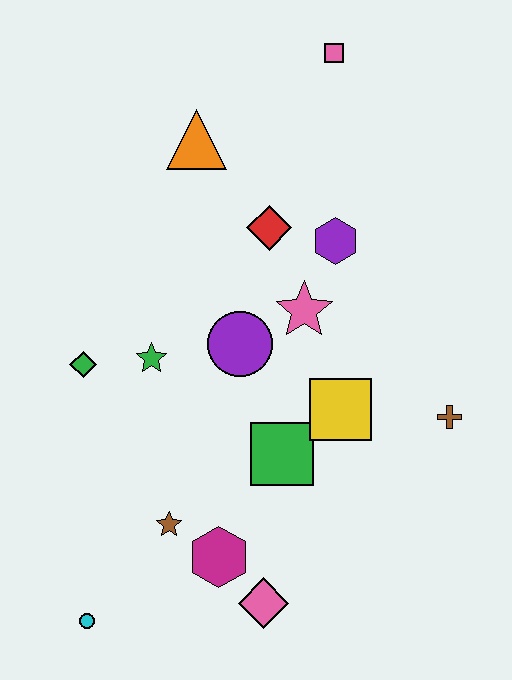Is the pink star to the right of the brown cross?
No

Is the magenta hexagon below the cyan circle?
No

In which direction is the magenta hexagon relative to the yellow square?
The magenta hexagon is below the yellow square.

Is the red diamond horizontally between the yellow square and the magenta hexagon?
Yes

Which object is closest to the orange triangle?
The red diamond is closest to the orange triangle.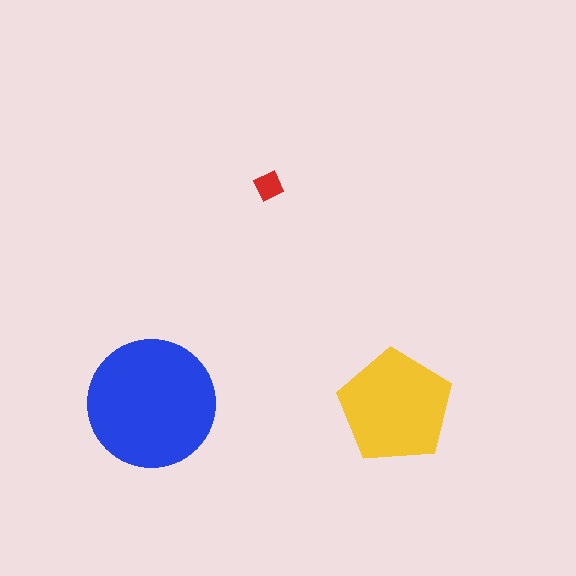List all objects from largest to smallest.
The blue circle, the yellow pentagon, the red diamond.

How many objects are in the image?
There are 3 objects in the image.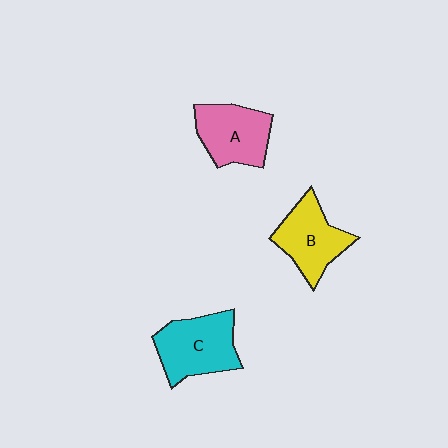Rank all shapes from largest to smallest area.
From largest to smallest: C (cyan), B (yellow), A (pink).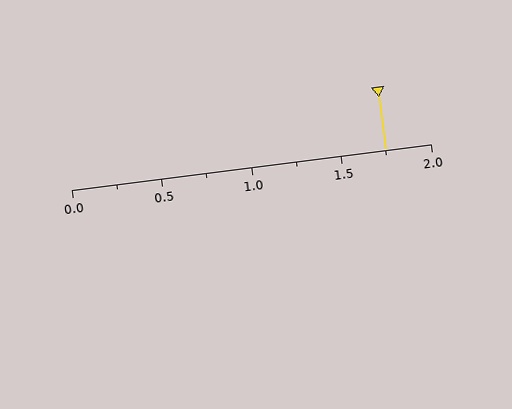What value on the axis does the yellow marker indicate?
The marker indicates approximately 1.75.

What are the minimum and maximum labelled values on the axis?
The axis runs from 0.0 to 2.0.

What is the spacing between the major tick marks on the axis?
The major ticks are spaced 0.5 apart.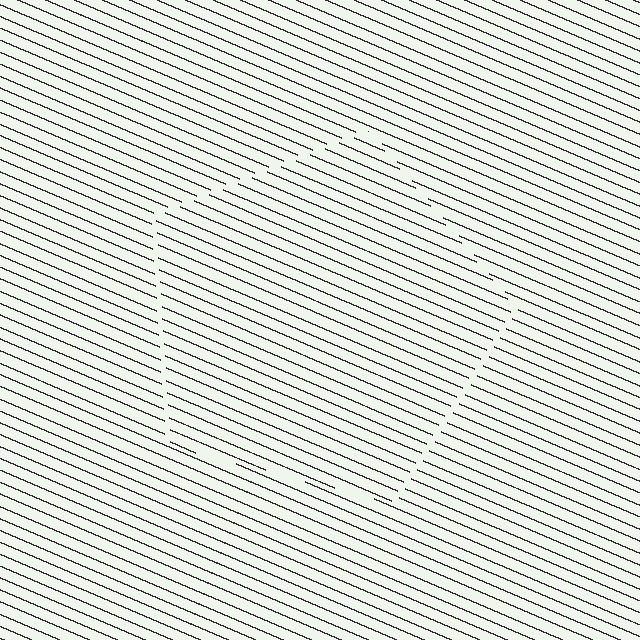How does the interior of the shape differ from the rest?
The interior of the shape contains the same grating, shifted by half a period — the contour is defined by the phase discontinuity where line-ends from the inner and outer gratings abut.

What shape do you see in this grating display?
An illusory pentagon. The interior of the shape contains the same grating, shifted by half a period — the contour is defined by the phase discontinuity where line-ends from the inner and outer gratings abut.